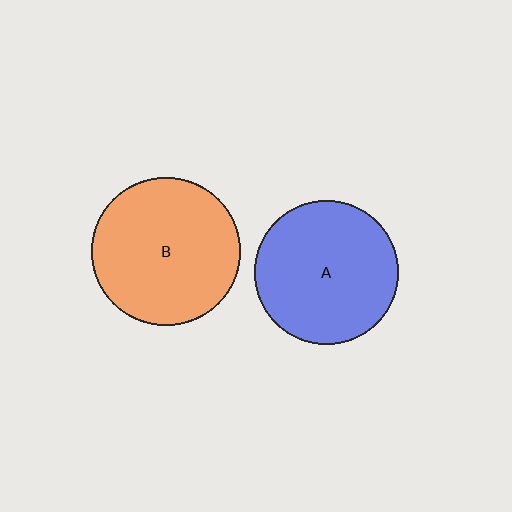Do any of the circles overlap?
No, none of the circles overlap.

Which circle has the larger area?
Circle B (orange).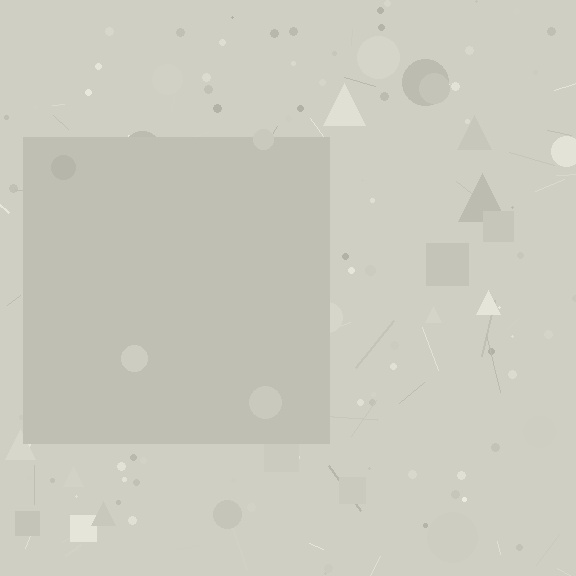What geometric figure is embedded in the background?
A square is embedded in the background.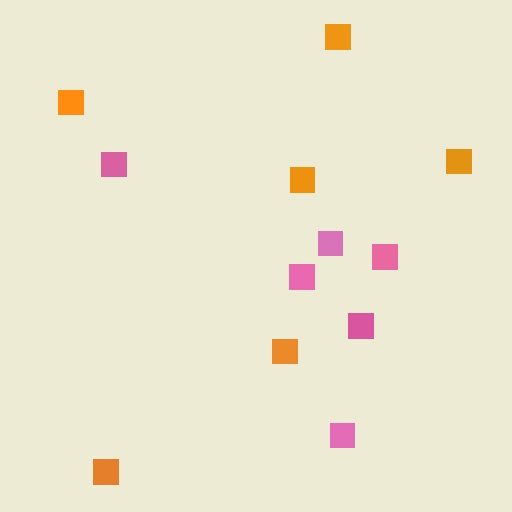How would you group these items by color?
There are 2 groups: one group of orange squares (6) and one group of pink squares (6).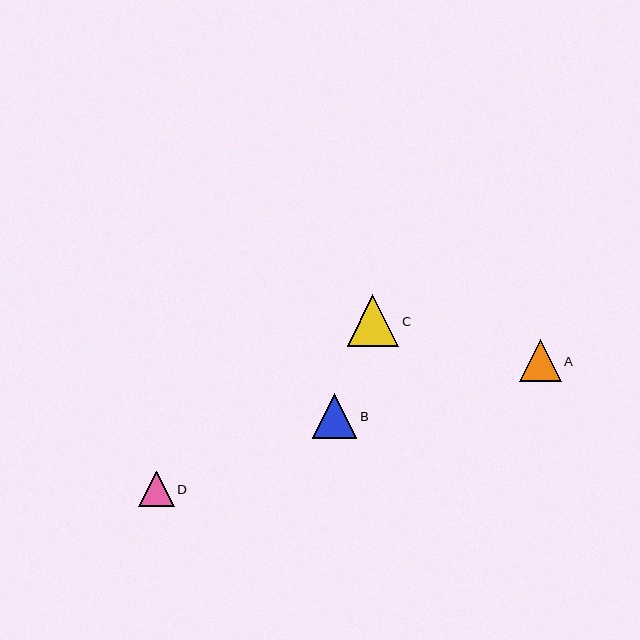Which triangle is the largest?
Triangle C is the largest with a size of approximately 52 pixels.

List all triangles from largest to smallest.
From largest to smallest: C, B, A, D.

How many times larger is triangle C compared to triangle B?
Triangle C is approximately 1.2 times the size of triangle B.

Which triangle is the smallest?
Triangle D is the smallest with a size of approximately 36 pixels.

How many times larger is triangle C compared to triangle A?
Triangle C is approximately 1.3 times the size of triangle A.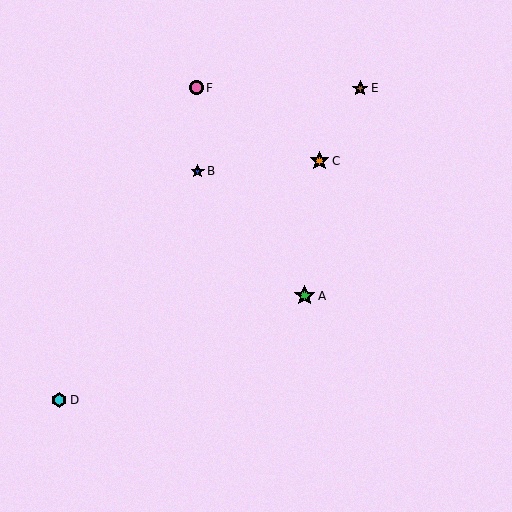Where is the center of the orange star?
The center of the orange star is at (320, 161).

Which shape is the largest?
The green star (labeled A) is the largest.